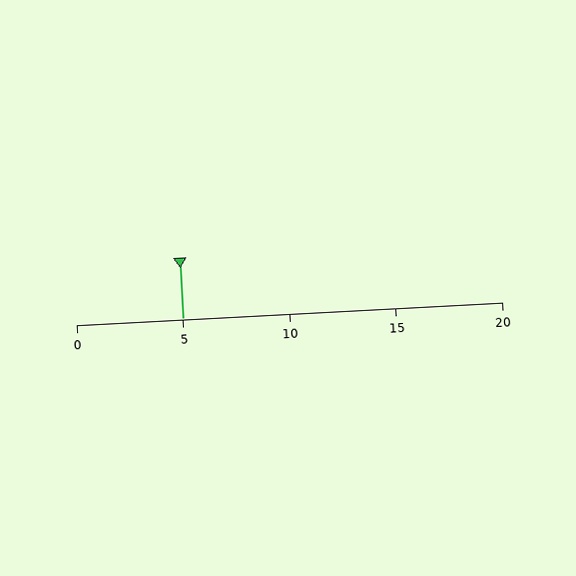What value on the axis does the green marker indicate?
The marker indicates approximately 5.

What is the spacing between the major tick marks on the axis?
The major ticks are spaced 5 apart.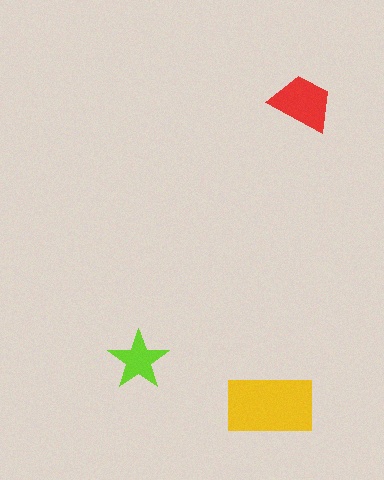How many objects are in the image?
There are 3 objects in the image.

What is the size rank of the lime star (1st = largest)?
3rd.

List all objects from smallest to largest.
The lime star, the red trapezoid, the yellow rectangle.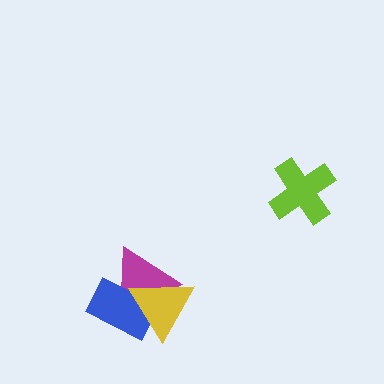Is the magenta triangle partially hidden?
Yes, it is partially covered by another shape.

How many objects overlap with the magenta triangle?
2 objects overlap with the magenta triangle.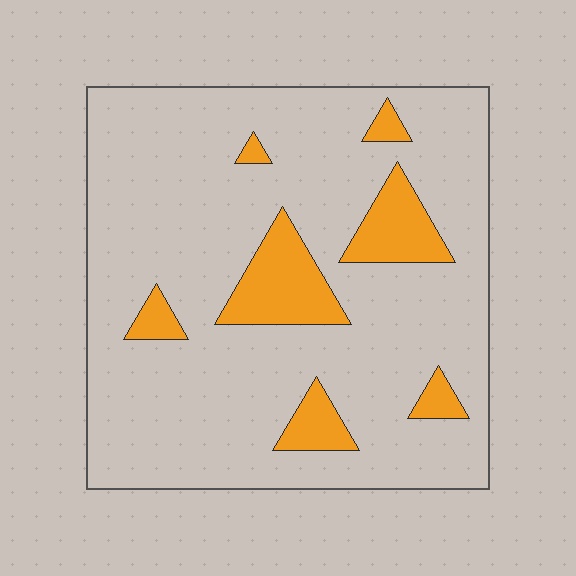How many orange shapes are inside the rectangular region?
7.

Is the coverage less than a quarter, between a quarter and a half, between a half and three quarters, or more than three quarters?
Less than a quarter.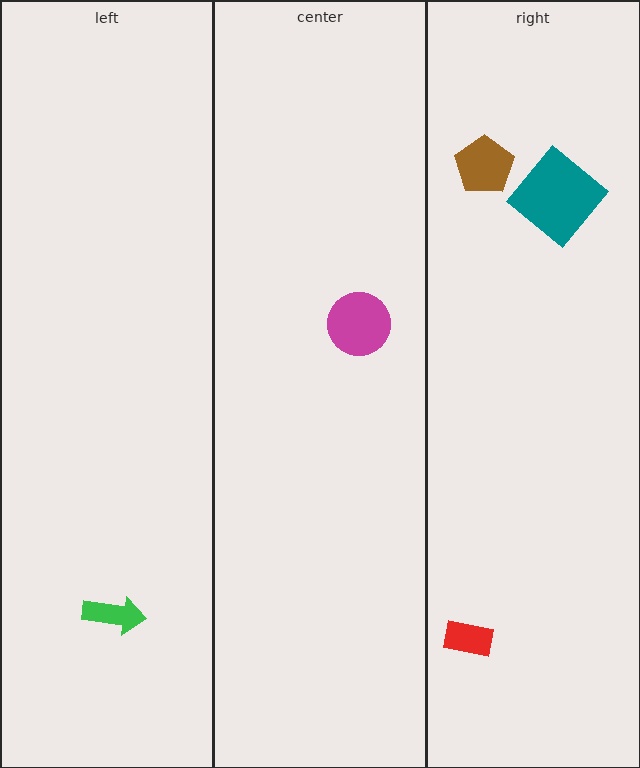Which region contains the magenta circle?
The center region.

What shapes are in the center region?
The magenta circle.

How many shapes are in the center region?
1.